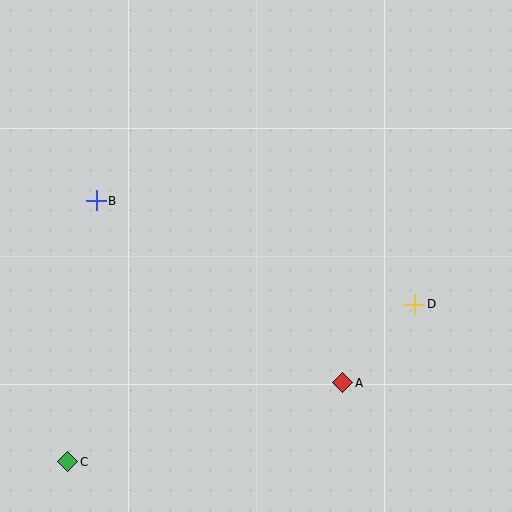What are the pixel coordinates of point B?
Point B is at (96, 201).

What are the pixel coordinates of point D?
Point D is at (415, 304).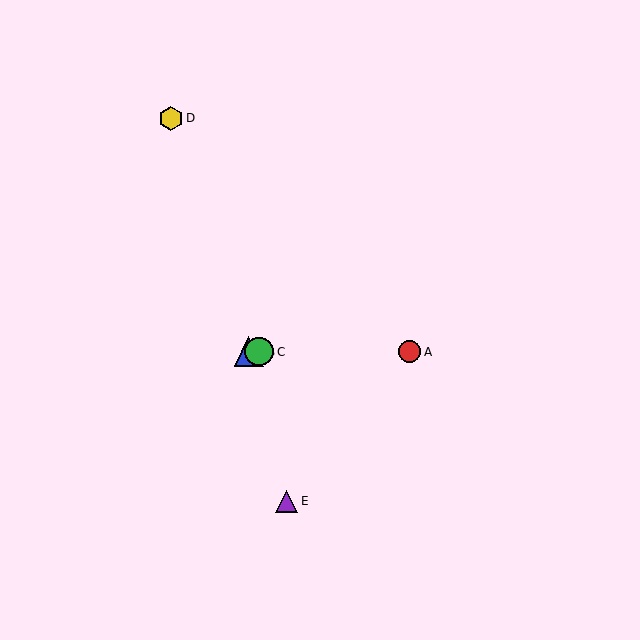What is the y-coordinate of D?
Object D is at y≈119.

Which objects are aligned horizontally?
Objects A, B, C are aligned horizontally.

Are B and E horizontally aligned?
No, B is at y≈352 and E is at y≈501.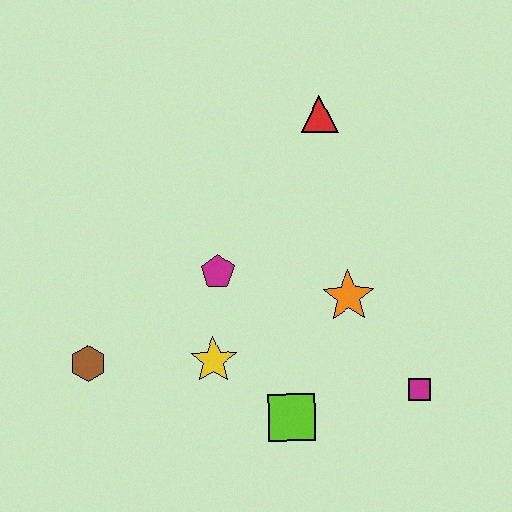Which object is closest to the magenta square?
The orange star is closest to the magenta square.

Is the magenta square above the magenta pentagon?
No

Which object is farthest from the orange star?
The brown hexagon is farthest from the orange star.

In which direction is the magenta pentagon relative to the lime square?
The magenta pentagon is above the lime square.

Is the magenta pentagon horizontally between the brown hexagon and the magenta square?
Yes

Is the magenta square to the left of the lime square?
No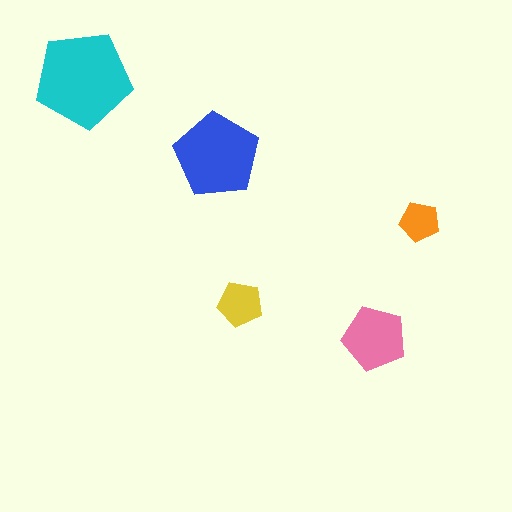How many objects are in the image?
There are 5 objects in the image.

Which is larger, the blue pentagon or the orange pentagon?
The blue one.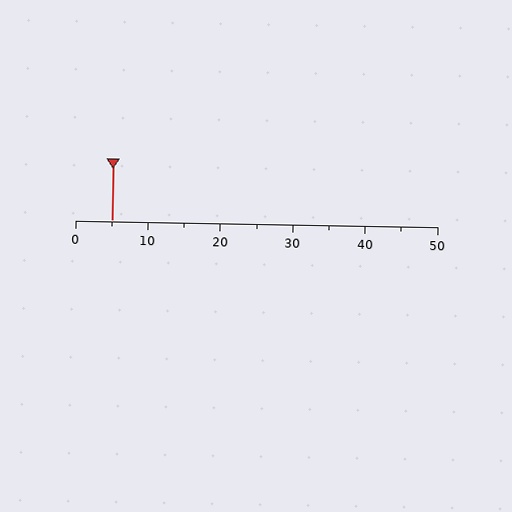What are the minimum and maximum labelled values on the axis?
The axis runs from 0 to 50.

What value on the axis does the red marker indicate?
The marker indicates approximately 5.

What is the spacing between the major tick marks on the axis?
The major ticks are spaced 10 apart.